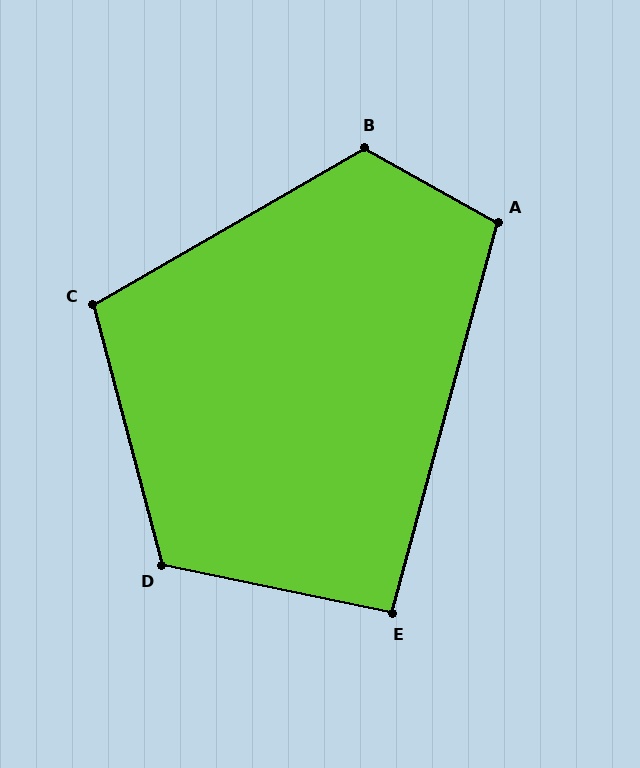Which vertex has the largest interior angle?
B, at approximately 121 degrees.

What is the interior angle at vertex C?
Approximately 105 degrees (obtuse).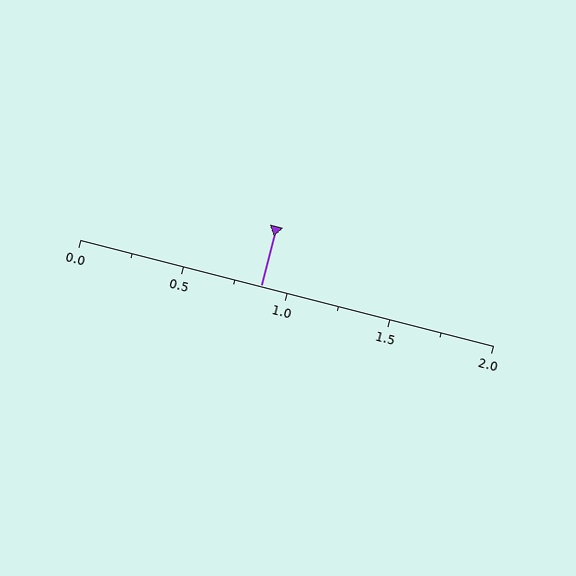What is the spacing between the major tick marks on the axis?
The major ticks are spaced 0.5 apart.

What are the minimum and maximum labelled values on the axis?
The axis runs from 0.0 to 2.0.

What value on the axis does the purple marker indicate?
The marker indicates approximately 0.88.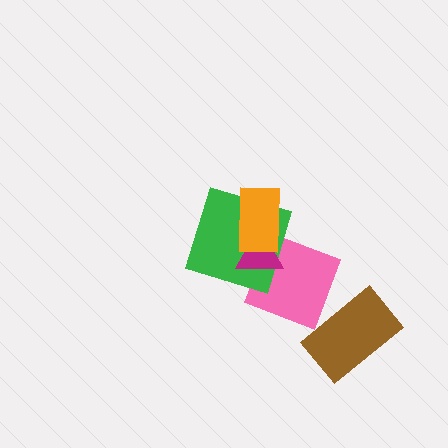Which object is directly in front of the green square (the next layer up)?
The magenta triangle is directly in front of the green square.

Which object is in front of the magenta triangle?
The orange rectangle is in front of the magenta triangle.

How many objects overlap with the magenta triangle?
3 objects overlap with the magenta triangle.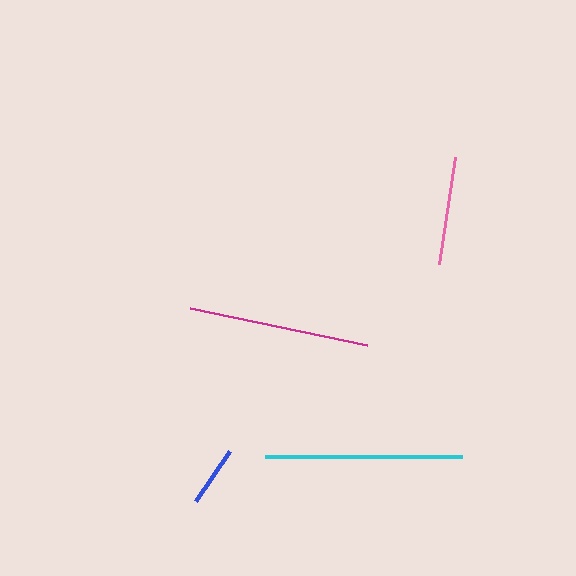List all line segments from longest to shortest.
From longest to shortest: cyan, magenta, pink, blue.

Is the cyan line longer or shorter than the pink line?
The cyan line is longer than the pink line.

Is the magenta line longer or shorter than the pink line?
The magenta line is longer than the pink line.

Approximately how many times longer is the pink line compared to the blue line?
The pink line is approximately 1.8 times the length of the blue line.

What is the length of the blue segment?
The blue segment is approximately 60 pixels long.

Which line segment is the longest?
The cyan line is the longest at approximately 197 pixels.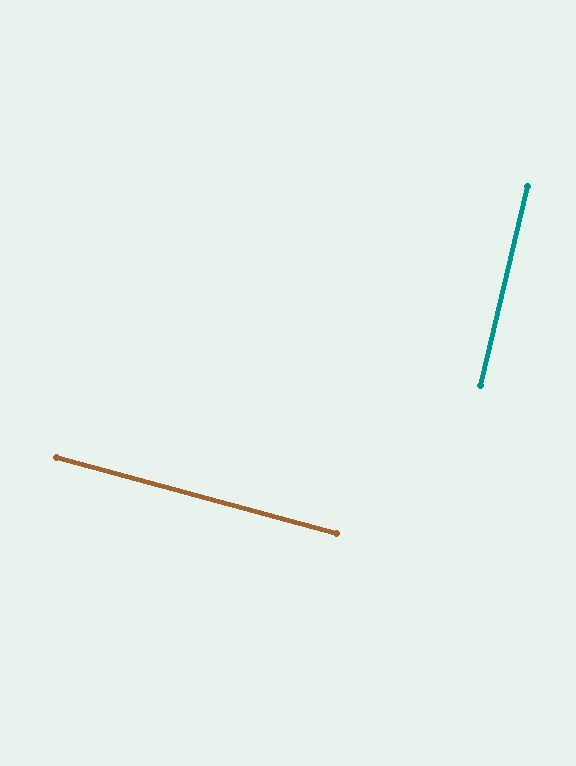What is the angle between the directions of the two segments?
Approximately 88 degrees.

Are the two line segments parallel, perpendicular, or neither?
Perpendicular — they meet at approximately 88°.